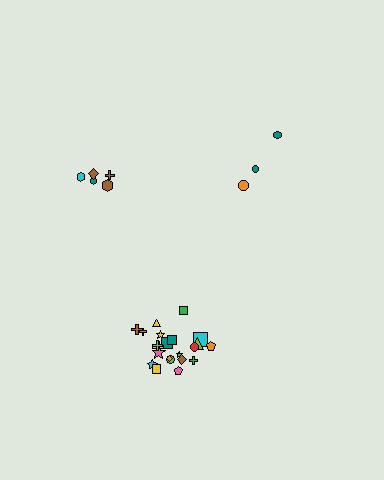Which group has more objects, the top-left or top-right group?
The top-left group.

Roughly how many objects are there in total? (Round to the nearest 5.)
Roughly 30 objects in total.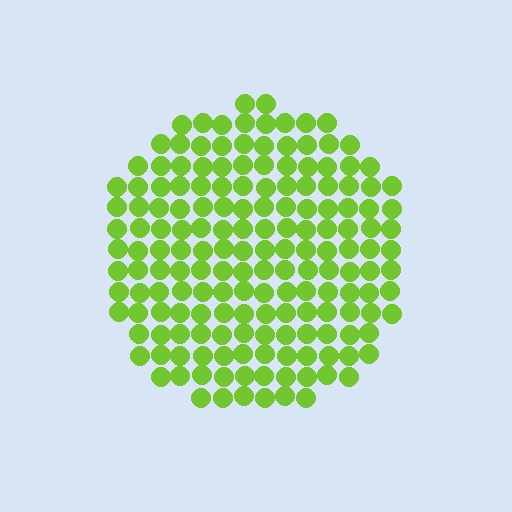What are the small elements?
The small elements are circles.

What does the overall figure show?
The overall figure shows a circle.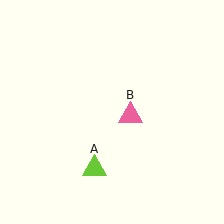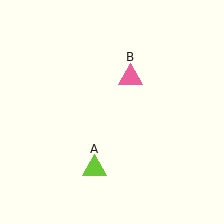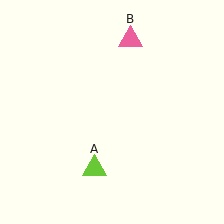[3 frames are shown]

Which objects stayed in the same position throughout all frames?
Lime triangle (object A) remained stationary.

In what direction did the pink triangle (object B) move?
The pink triangle (object B) moved up.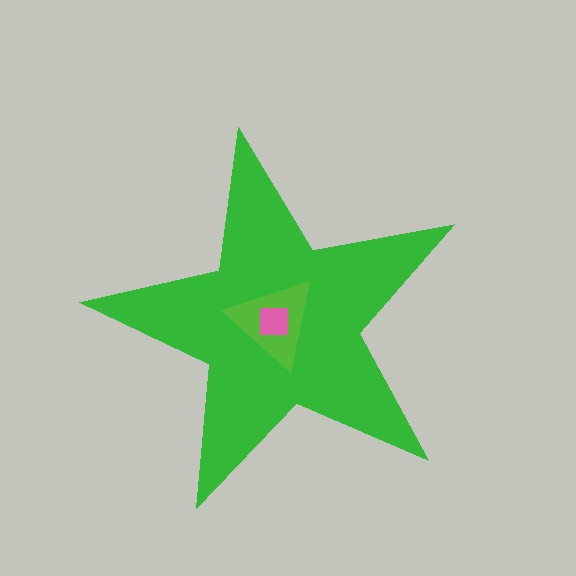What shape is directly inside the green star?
The lime triangle.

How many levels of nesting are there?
3.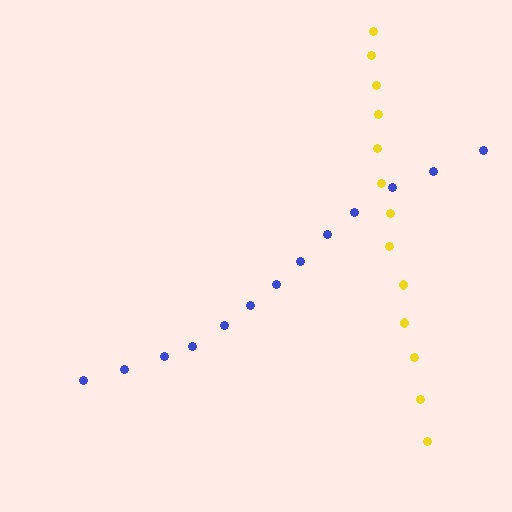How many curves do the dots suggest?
There are 2 distinct paths.